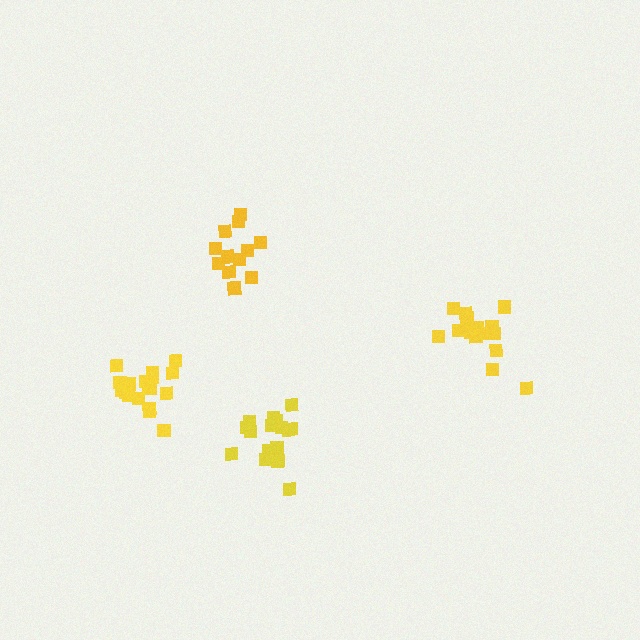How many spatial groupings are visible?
There are 4 spatial groupings.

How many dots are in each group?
Group 1: 18 dots, Group 2: 18 dots, Group 3: 12 dots, Group 4: 15 dots (63 total).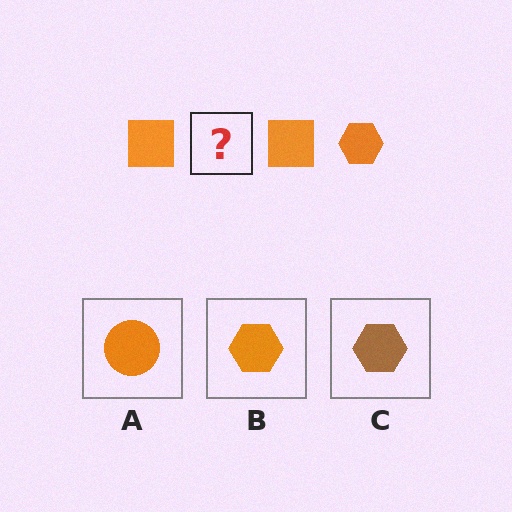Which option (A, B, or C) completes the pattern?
B.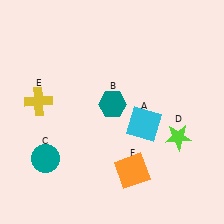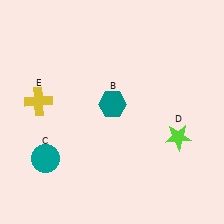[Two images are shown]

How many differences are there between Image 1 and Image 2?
There are 2 differences between the two images.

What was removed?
The cyan square (A), the orange square (F) were removed in Image 2.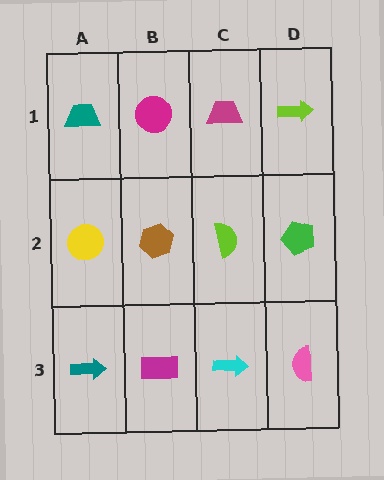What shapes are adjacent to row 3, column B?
A brown hexagon (row 2, column B), a teal arrow (row 3, column A), a cyan arrow (row 3, column C).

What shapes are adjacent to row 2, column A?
A teal trapezoid (row 1, column A), a teal arrow (row 3, column A), a brown hexagon (row 2, column B).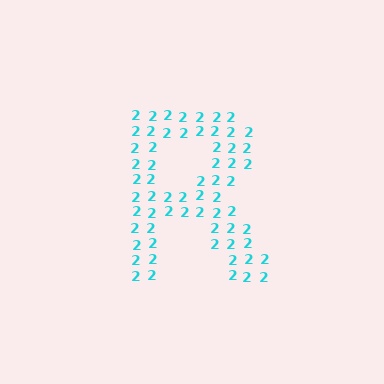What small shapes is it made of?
It is made of small digit 2's.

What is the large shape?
The large shape is the letter R.